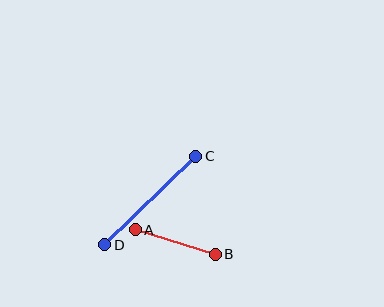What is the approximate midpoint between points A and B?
The midpoint is at approximately (175, 242) pixels.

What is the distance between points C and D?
The distance is approximately 127 pixels.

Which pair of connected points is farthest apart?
Points C and D are farthest apart.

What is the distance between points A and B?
The distance is approximately 84 pixels.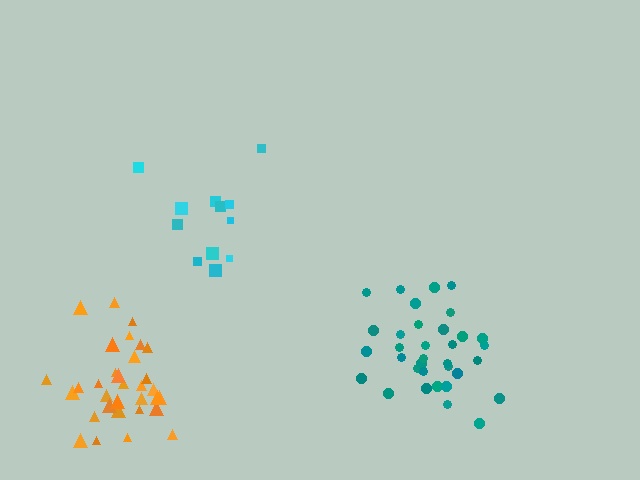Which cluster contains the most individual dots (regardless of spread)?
Teal (35).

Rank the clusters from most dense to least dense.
teal, orange, cyan.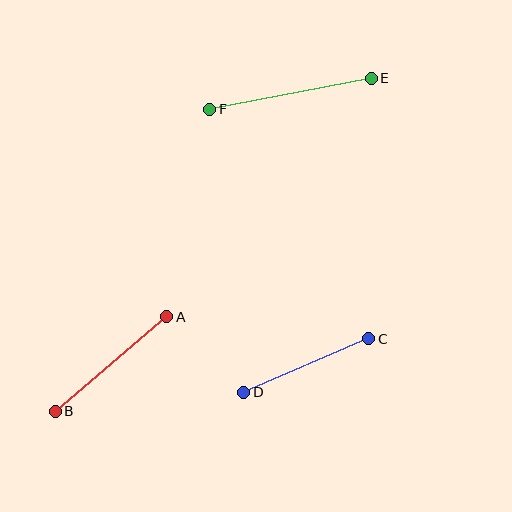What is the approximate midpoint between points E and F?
The midpoint is at approximately (290, 94) pixels.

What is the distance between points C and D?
The distance is approximately 136 pixels.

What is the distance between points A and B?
The distance is approximately 146 pixels.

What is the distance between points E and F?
The distance is approximately 164 pixels.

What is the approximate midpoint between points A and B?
The midpoint is at approximately (111, 364) pixels.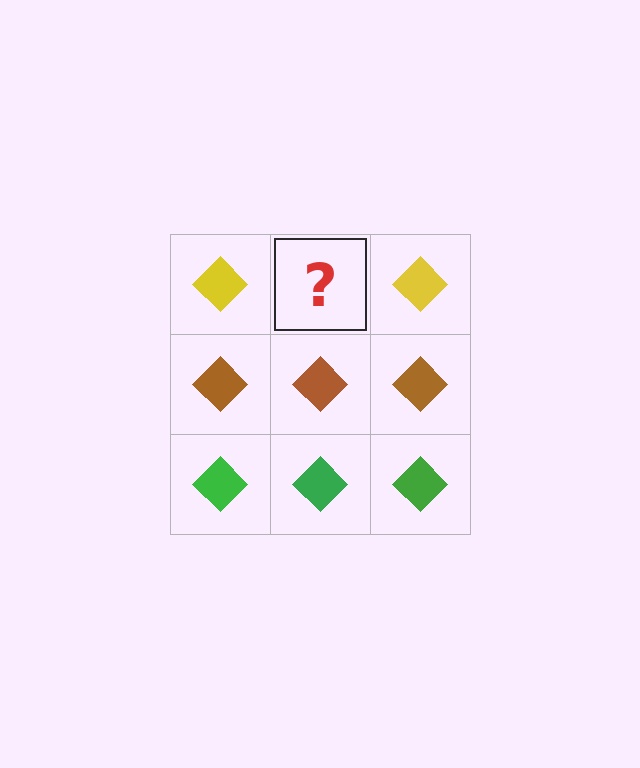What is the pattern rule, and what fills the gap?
The rule is that each row has a consistent color. The gap should be filled with a yellow diamond.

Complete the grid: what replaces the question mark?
The question mark should be replaced with a yellow diamond.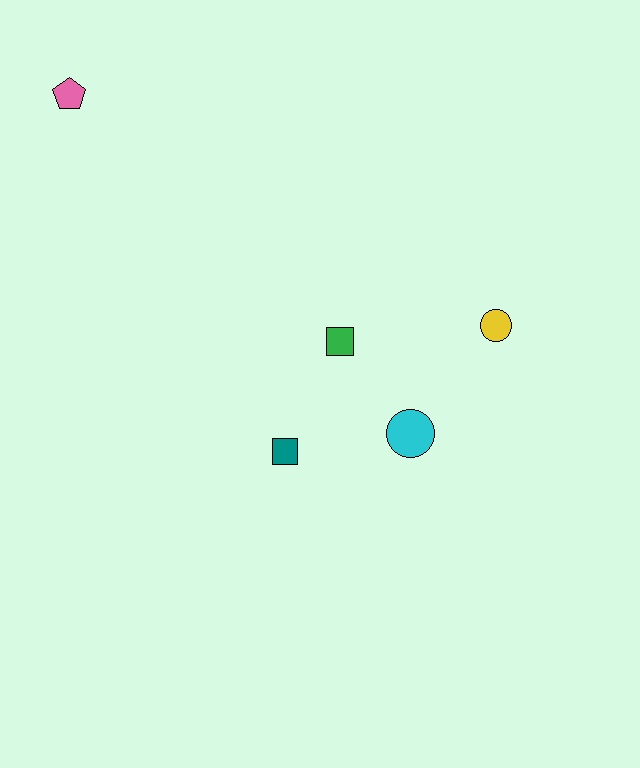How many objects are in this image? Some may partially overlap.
There are 5 objects.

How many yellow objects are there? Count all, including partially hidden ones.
There is 1 yellow object.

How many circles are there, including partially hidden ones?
There are 2 circles.